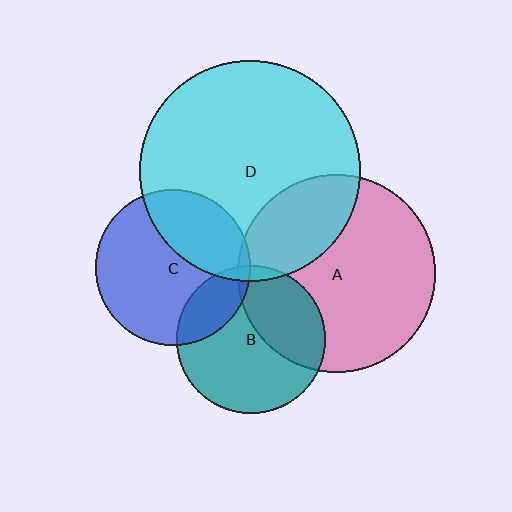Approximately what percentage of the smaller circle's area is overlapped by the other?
Approximately 5%.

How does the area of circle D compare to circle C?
Approximately 2.0 times.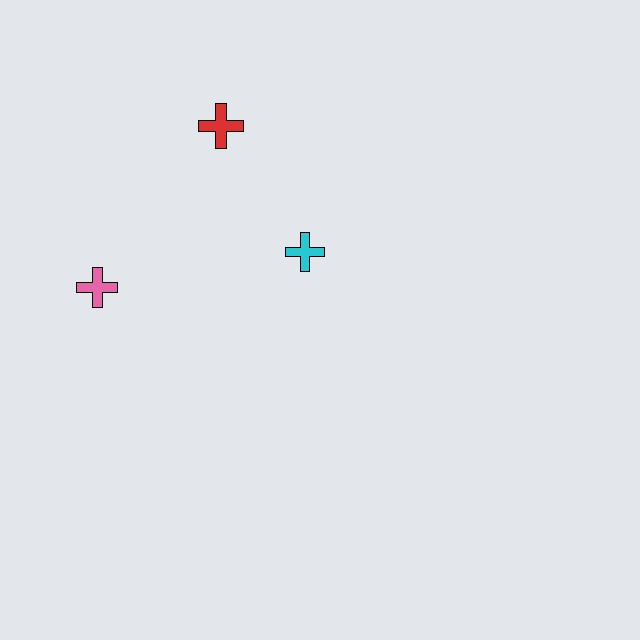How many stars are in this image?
There are no stars.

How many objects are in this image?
There are 3 objects.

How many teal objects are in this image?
There are no teal objects.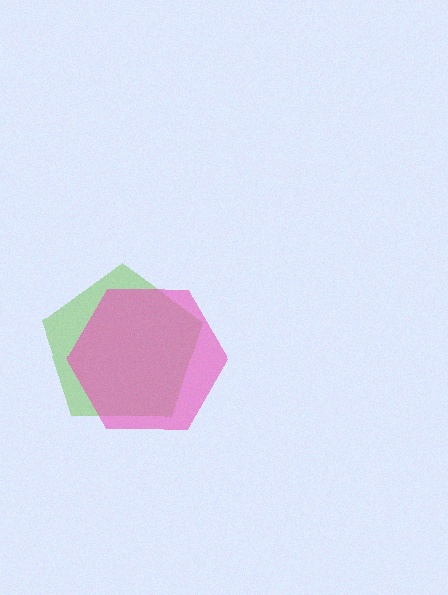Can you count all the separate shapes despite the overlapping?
Yes, there are 2 separate shapes.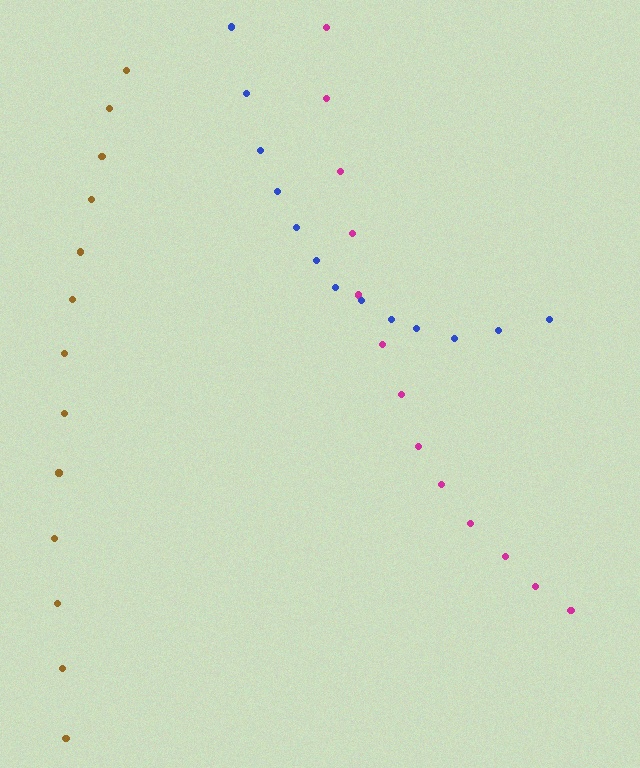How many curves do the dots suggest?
There are 3 distinct paths.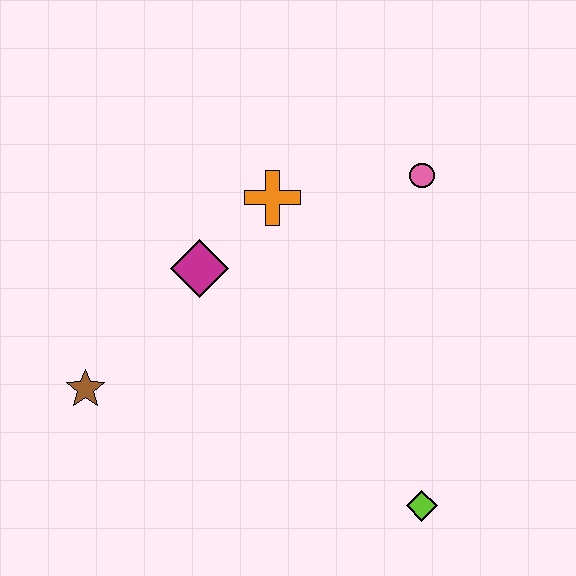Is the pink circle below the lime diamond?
No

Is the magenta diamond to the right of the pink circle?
No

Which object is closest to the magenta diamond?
The orange cross is closest to the magenta diamond.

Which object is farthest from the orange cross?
The lime diamond is farthest from the orange cross.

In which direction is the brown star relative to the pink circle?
The brown star is to the left of the pink circle.